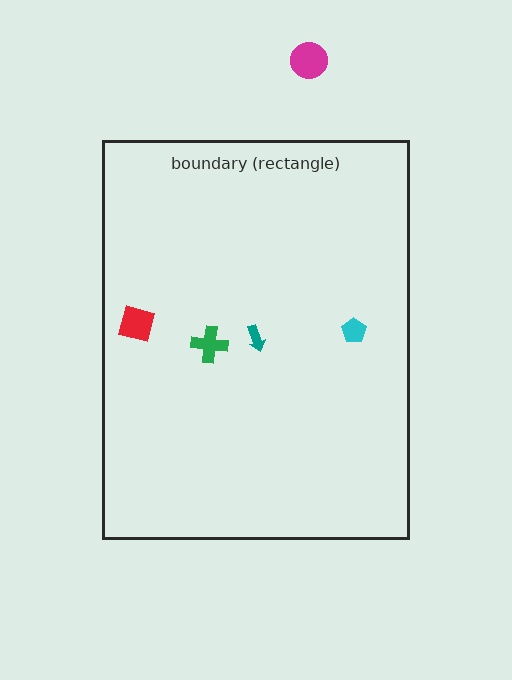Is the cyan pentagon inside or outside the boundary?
Inside.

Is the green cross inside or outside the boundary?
Inside.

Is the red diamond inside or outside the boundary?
Inside.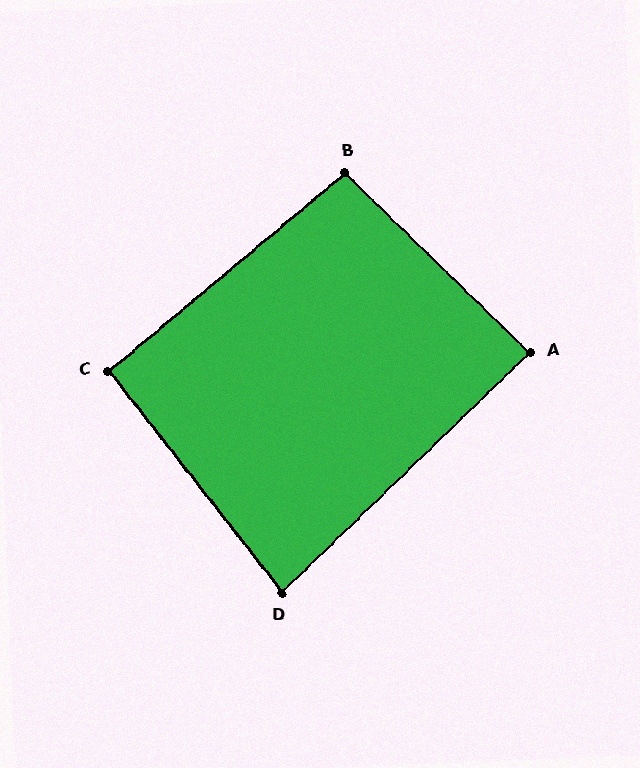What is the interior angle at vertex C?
Approximately 92 degrees (approximately right).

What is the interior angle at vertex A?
Approximately 88 degrees (approximately right).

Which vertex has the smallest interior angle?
D, at approximately 84 degrees.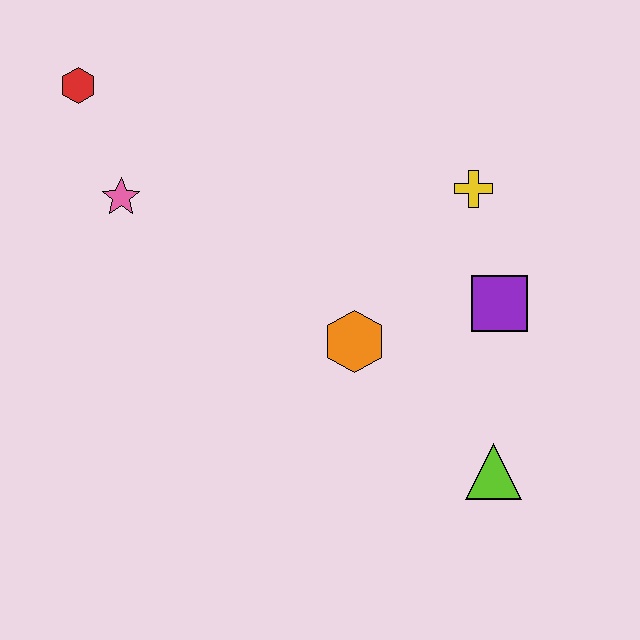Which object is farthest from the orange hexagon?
The red hexagon is farthest from the orange hexagon.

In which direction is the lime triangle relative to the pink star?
The lime triangle is to the right of the pink star.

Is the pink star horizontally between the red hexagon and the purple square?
Yes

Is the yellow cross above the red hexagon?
No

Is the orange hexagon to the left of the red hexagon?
No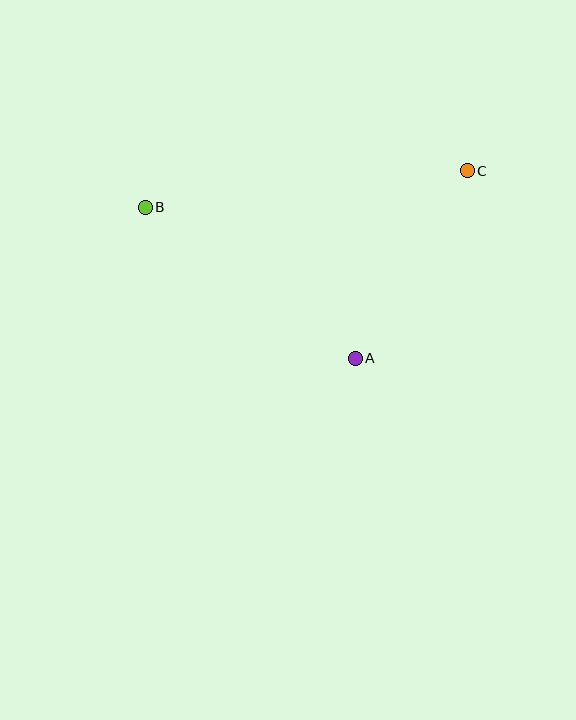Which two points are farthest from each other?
Points B and C are farthest from each other.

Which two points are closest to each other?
Points A and C are closest to each other.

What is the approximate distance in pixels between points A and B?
The distance between A and B is approximately 259 pixels.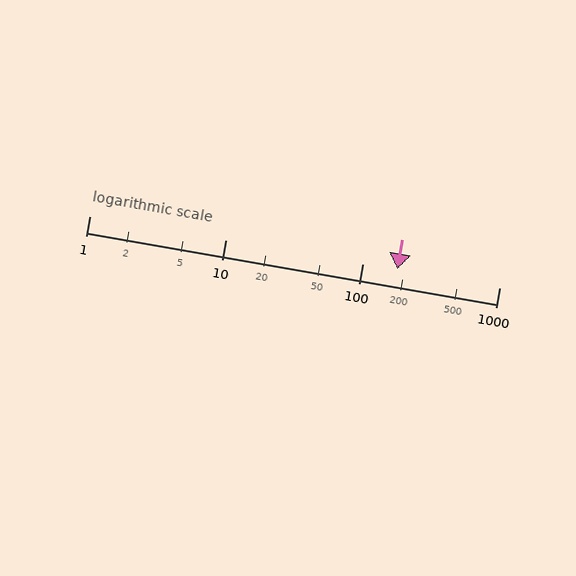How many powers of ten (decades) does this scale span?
The scale spans 3 decades, from 1 to 1000.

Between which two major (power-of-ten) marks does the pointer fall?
The pointer is between 100 and 1000.